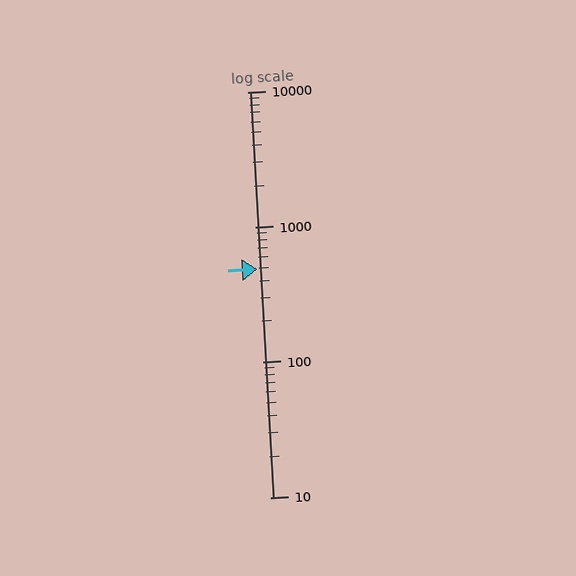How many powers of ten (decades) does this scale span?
The scale spans 3 decades, from 10 to 10000.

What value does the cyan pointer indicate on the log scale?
The pointer indicates approximately 490.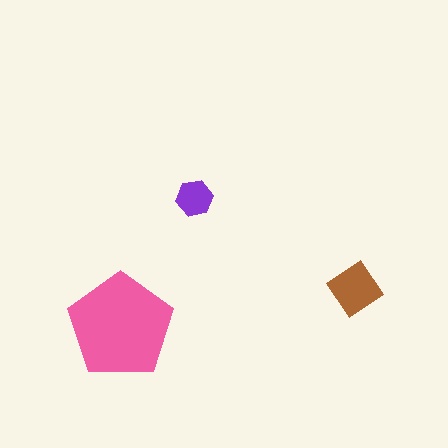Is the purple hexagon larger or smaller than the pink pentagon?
Smaller.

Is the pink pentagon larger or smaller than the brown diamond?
Larger.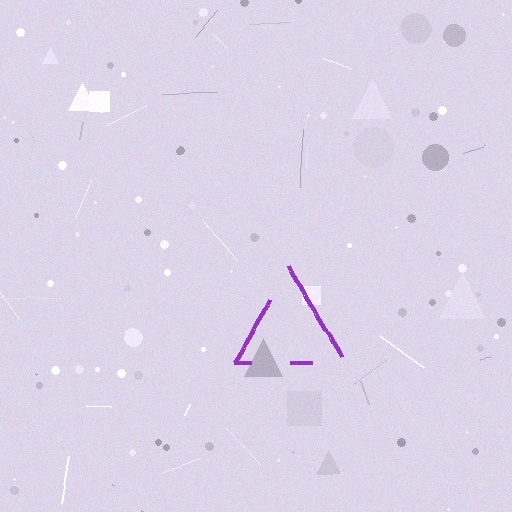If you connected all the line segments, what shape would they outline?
They would outline a triangle.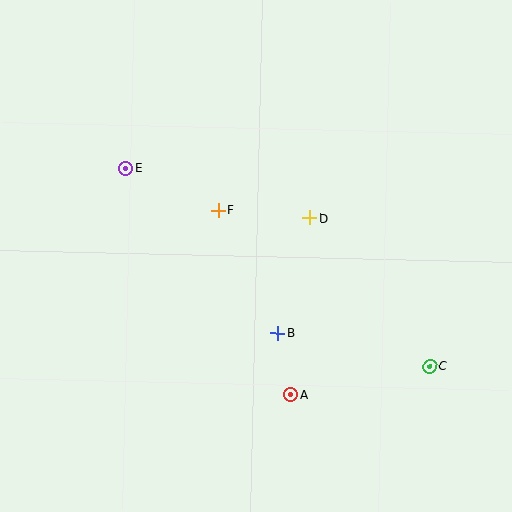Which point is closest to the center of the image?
Point F at (218, 211) is closest to the center.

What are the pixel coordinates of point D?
Point D is at (310, 218).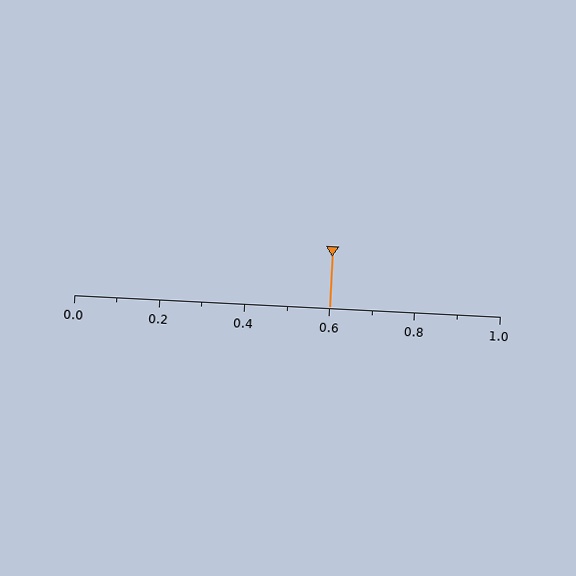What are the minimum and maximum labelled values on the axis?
The axis runs from 0.0 to 1.0.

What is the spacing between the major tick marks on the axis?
The major ticks are spaced 0.2 apart.